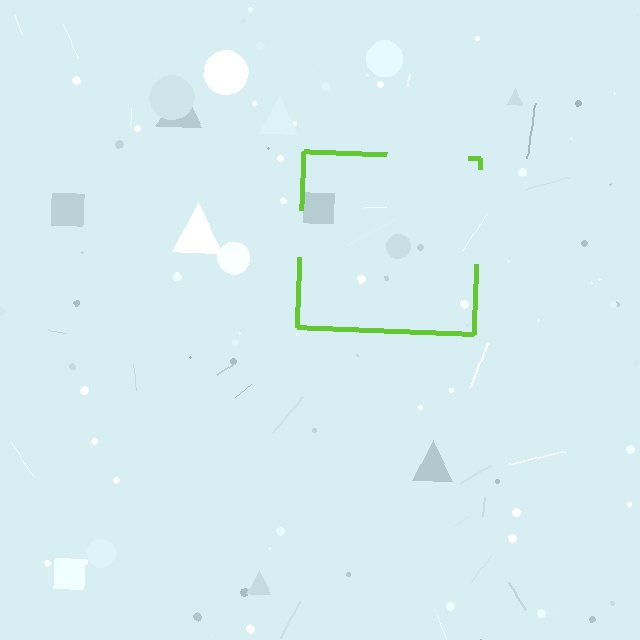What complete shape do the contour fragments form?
The contour fragments form a square.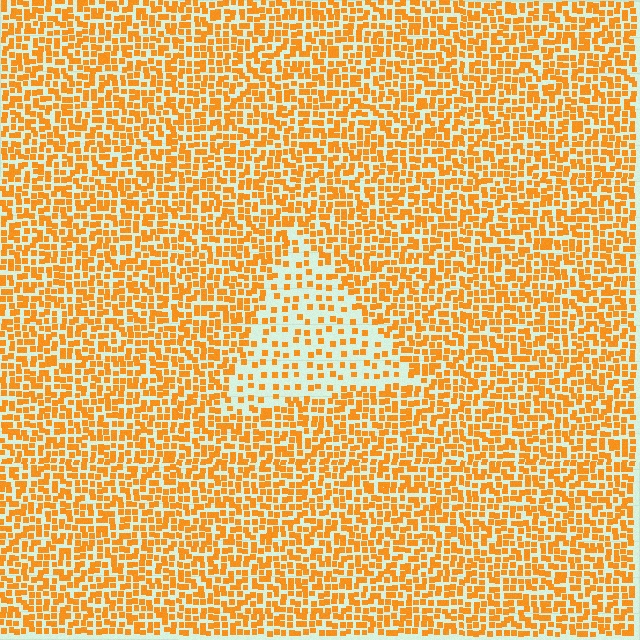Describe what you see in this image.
The image contains small orange elements arranged at two different densities. A triangle-shaped region is visible where the elements are less densely packed than the surrounding area.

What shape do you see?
I see a triangle.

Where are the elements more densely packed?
The elements are more densely packed outside the triangle boundary.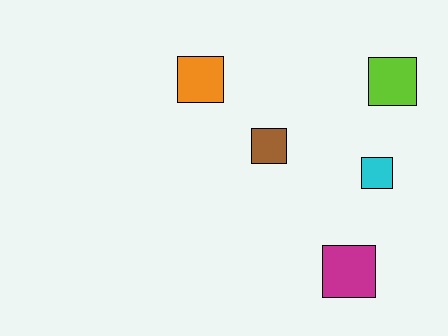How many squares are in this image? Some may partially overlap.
There are 5 squares.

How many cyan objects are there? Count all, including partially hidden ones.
There is 1 cyan object.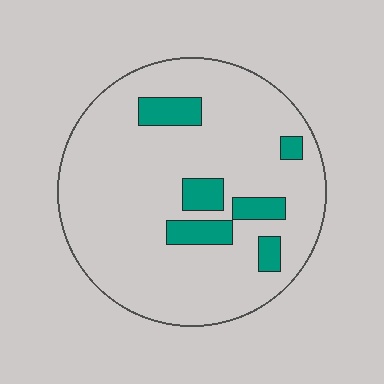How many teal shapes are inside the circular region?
6.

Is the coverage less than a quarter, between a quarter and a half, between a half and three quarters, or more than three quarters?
Less than a quarter.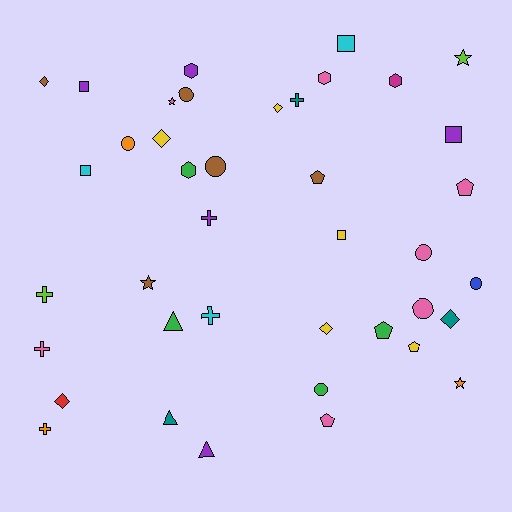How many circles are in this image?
There are 7 circles.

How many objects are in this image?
There are 40 objects.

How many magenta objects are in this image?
There is 1 magenta object.